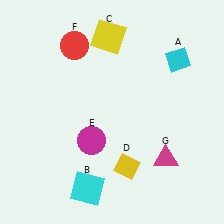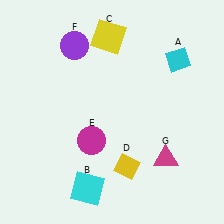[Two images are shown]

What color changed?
The circle (F) changed from red in Image 1 to purple in Image 2.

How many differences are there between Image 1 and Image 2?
There is 1 difference between the two images.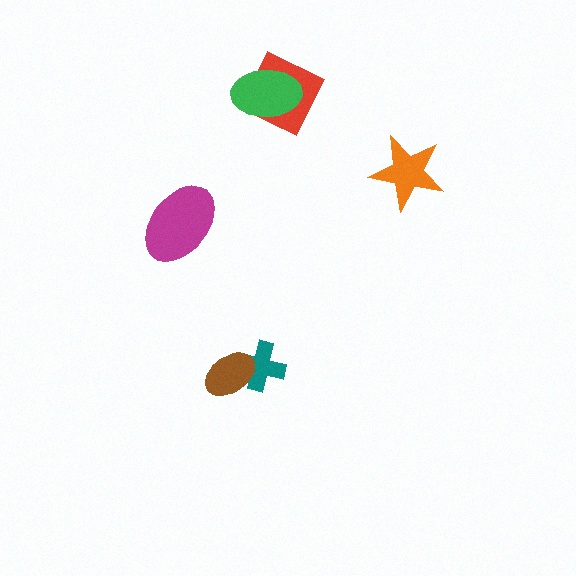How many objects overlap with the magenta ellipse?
0 objects overlap with the magenta ellipse.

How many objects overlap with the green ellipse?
1 object overlaps with the green ellipse.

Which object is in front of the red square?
The green ellipse is in front of the red square.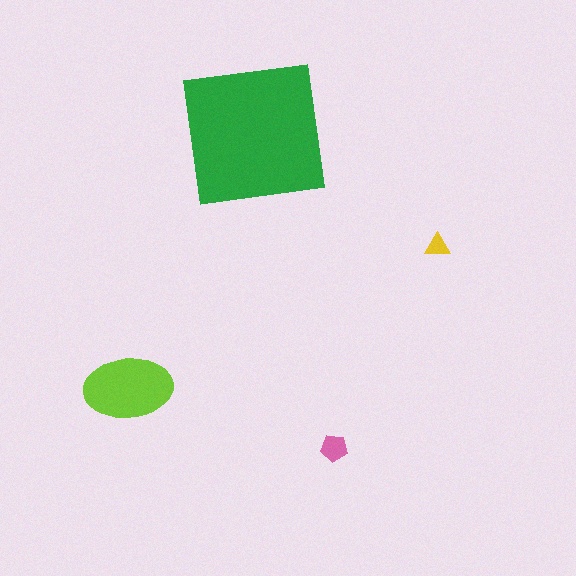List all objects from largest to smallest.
The green square, the lime ellipse, the pink pentagon, the yellow triangle.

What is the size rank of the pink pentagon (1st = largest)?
3rd.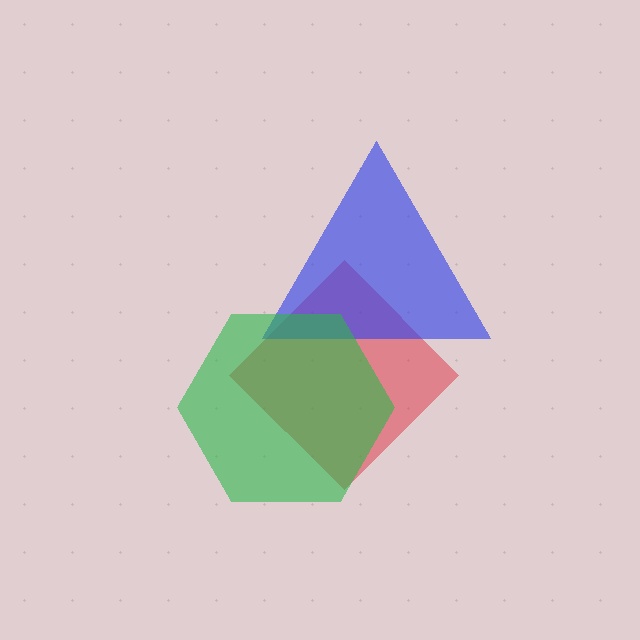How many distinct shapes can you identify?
There are 3 distinct shapes: a red diamond, a blue triangle, a green hexagon.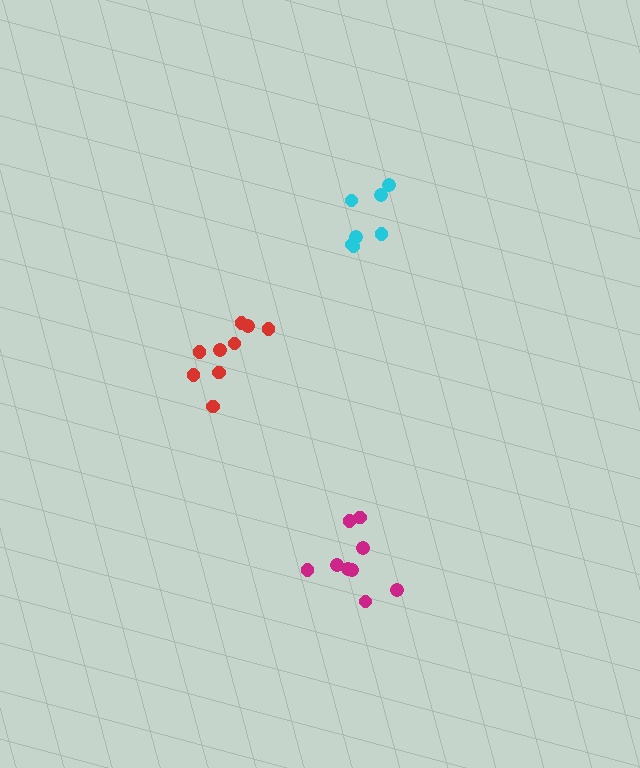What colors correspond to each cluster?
The clusters are colored: cyan, red, magenta.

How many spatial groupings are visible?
There are 3 spatial groupings.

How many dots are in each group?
Group 1: 7 dots, Group 2: 9 dots, Group 3: 9 dots (25 total).